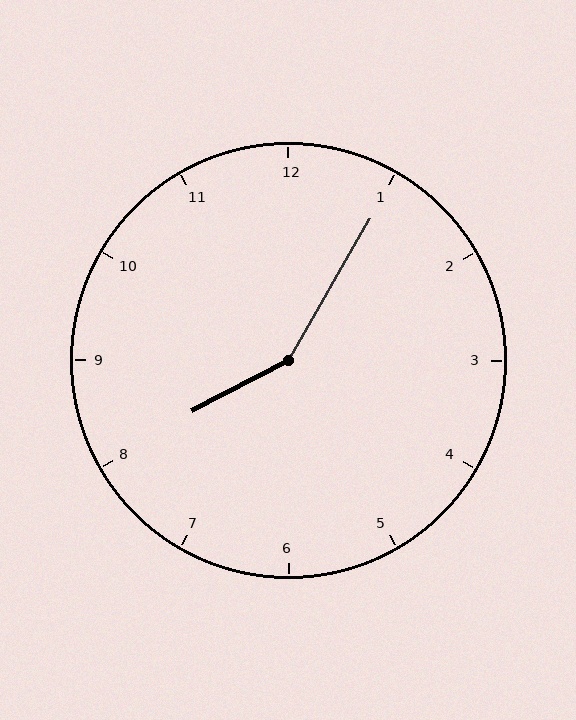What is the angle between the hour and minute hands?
Approximately 148 degrees.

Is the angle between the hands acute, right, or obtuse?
It is obtuse.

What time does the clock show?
8:05.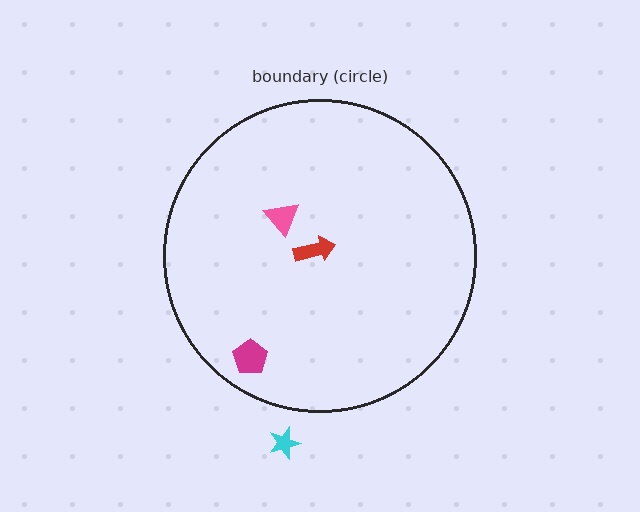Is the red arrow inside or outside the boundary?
Inside.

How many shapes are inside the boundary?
3 inside, 1 outside.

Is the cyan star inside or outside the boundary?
Outside.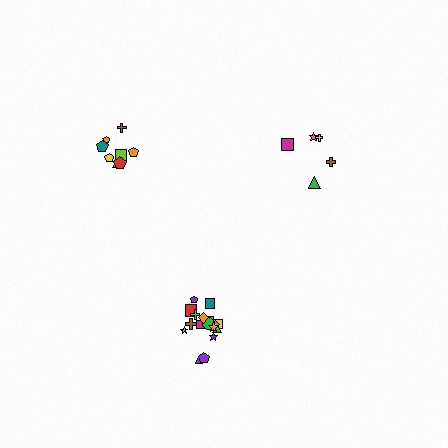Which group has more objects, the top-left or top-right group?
The top-left group.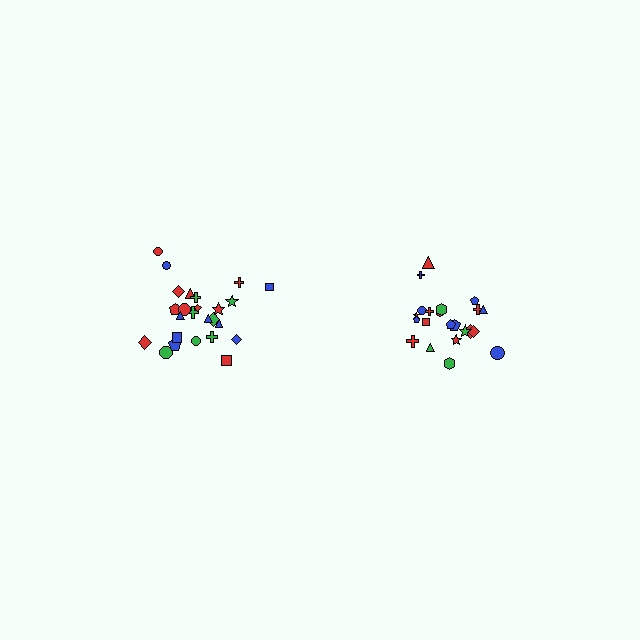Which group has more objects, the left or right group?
The left group.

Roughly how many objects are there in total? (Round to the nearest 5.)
Roughly 45 objects in total.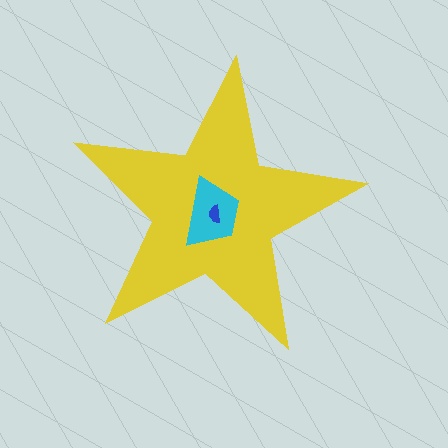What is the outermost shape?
The yellow star.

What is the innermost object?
The blue semicircle.